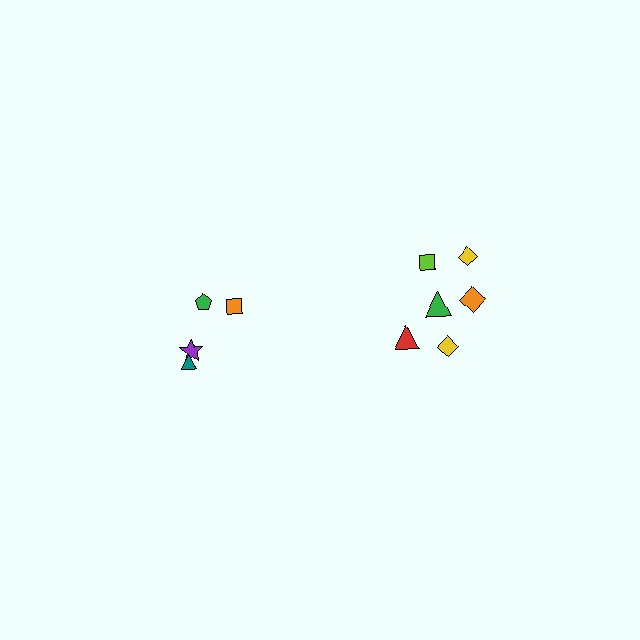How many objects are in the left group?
There are 4 objects.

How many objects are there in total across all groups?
There are 10 objects.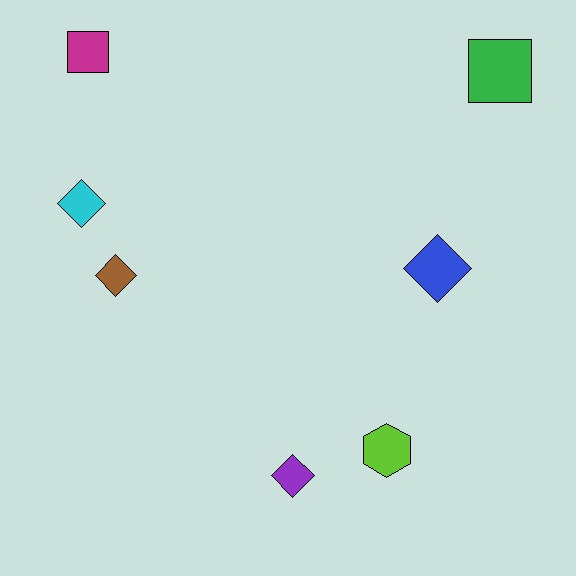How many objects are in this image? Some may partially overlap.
There are 7 objects.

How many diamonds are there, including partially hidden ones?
There are 4 diamonds.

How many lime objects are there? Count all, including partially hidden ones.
There is 1 lime object.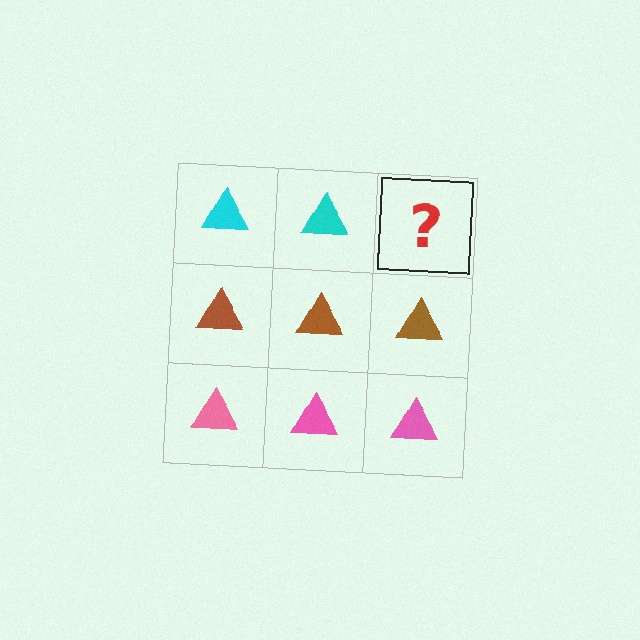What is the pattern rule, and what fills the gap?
The rule is that each row has a consistent color. The gap should be filled with a cyan triangle.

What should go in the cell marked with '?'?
The missing cell should contain a cyan triangle.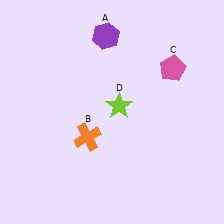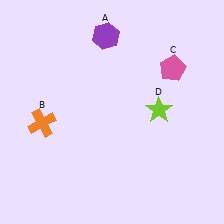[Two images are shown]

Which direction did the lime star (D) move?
The lime star (D) moved right.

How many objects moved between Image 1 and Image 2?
2 objects moved between the two images.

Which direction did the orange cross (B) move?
The orange cross (B) moved left.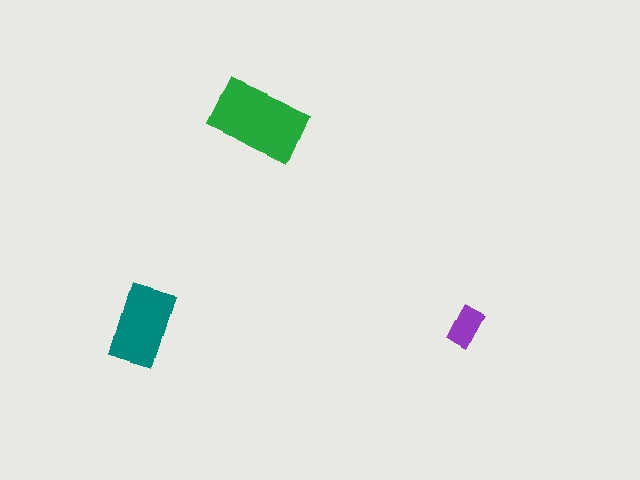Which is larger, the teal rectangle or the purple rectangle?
The teal one.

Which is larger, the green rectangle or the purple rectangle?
The green one.